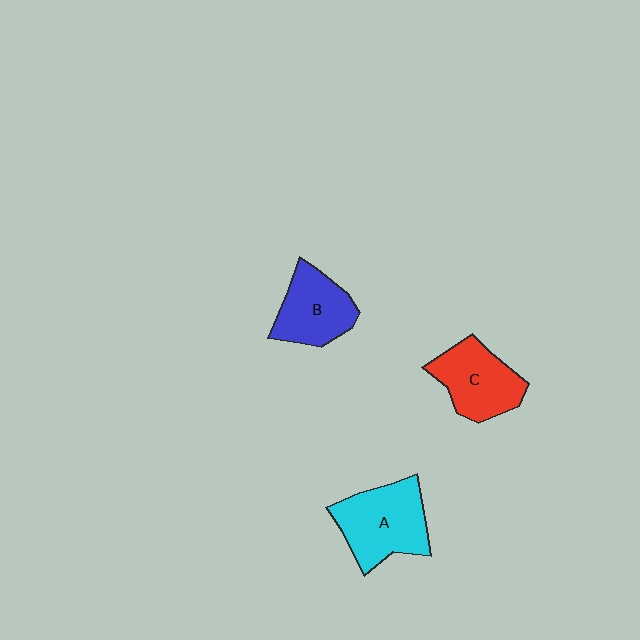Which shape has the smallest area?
Shape B (blue).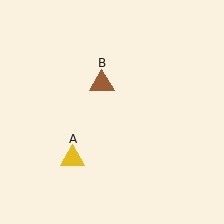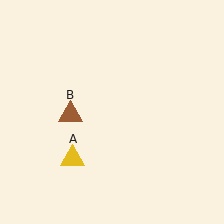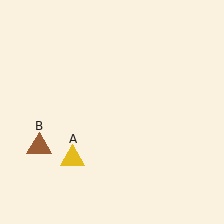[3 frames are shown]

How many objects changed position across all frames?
1 object changed position: brown triangle (object B).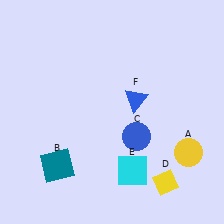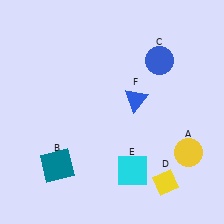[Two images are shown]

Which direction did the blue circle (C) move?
The blue circle (C) moved up.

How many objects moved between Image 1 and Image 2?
1 object moved between the two images.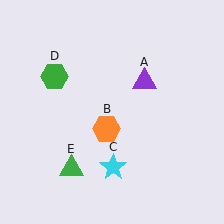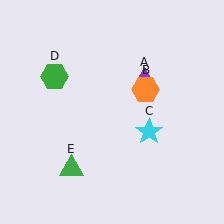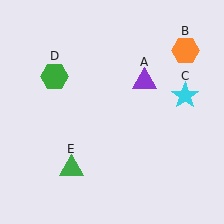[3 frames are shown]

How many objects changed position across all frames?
2 objects changed position: orange hexagon (object B), cyan star (object C).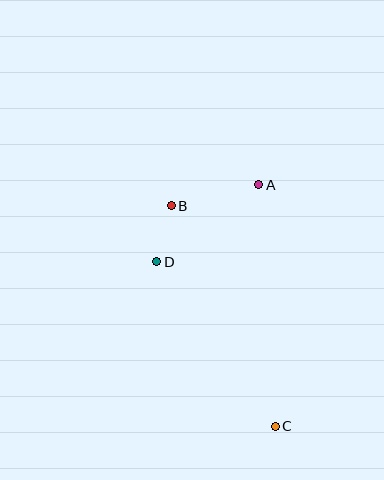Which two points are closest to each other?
Points B and D are closest to each other.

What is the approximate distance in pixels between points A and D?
The distance between A and D is approximately 128 pixels.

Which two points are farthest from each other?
Points B and C are farthest from each other.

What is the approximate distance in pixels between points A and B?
The distance between A and B is approximately 90 pixels.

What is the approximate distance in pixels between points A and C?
The distance between A and C is approximately 242 pixels.